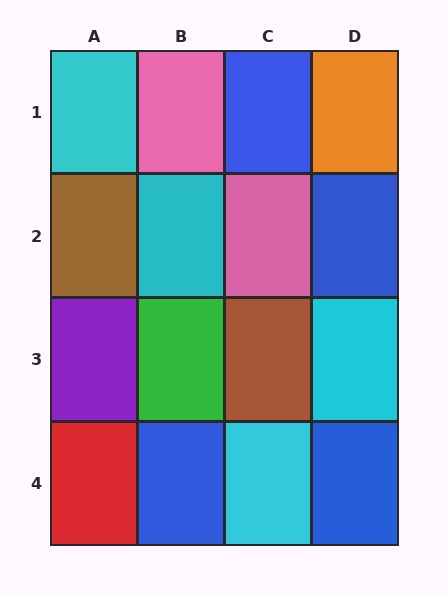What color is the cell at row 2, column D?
Blue.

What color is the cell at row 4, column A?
Red.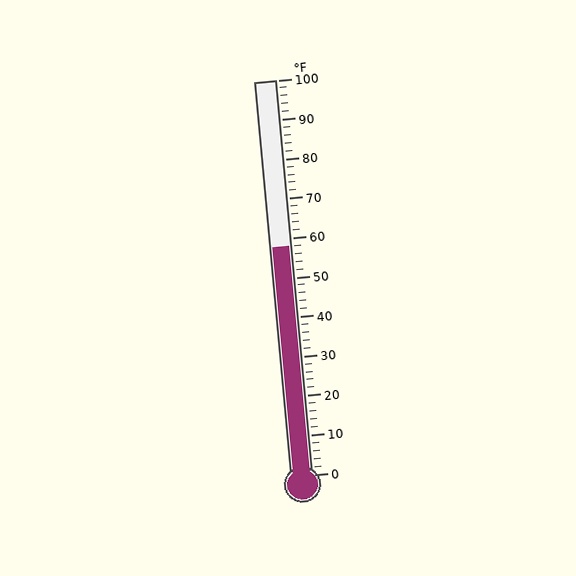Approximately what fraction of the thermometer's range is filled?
The thermometer is filled to approximately 60% of its range.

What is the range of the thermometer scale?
The thermometer scale ranges from 0°F to 100°F.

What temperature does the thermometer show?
The thermometer shows approximately 58°F.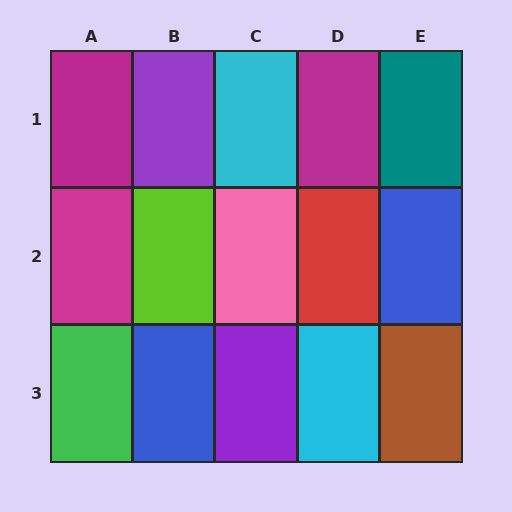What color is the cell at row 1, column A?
Magenta.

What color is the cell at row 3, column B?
Blue.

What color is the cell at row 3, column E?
Brown.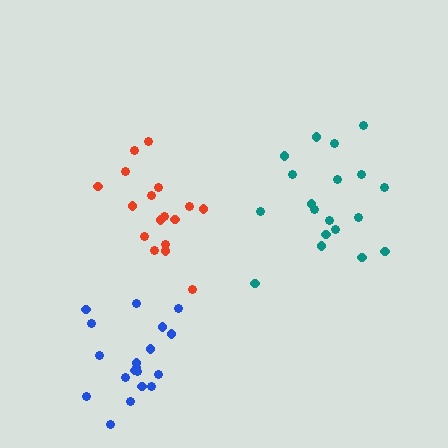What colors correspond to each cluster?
The clusters are colored: red, teal, blue.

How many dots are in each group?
Group 1: 17 dots, Group 2: 19 dots, Group 3: 19 dots (55 total).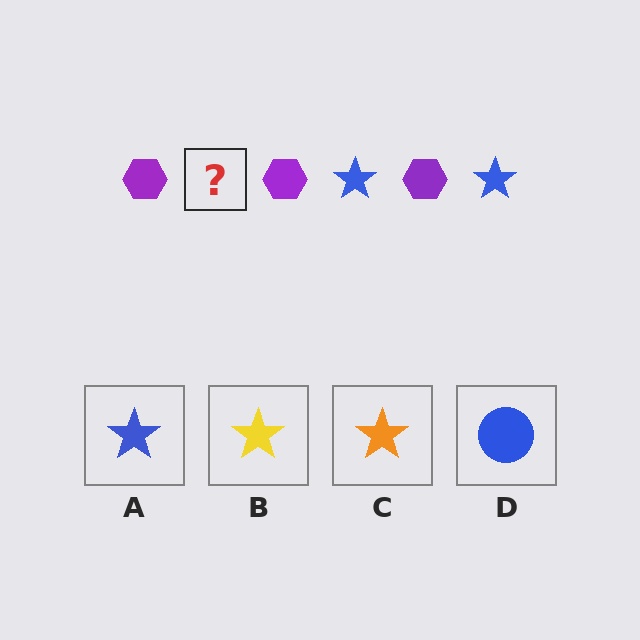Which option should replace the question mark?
Option A.